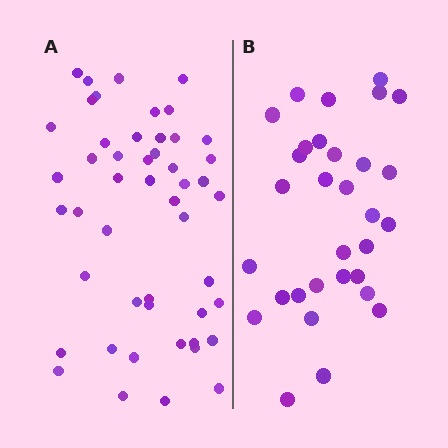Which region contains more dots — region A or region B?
Region A (the left region) has more dots.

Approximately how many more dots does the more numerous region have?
Region A has approximately 20 more dots than region B.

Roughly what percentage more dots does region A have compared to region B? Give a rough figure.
About 60% more.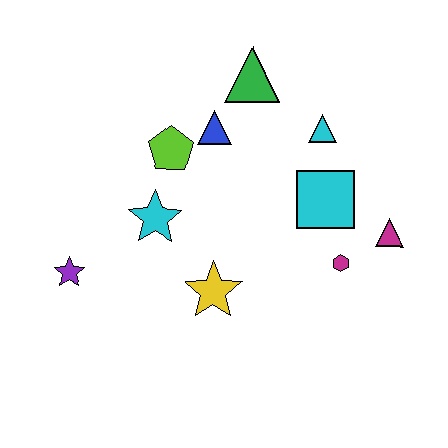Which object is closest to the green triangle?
The blue triangle is closest to the green triangle.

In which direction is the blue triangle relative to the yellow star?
The blue triangle is above the yellow star.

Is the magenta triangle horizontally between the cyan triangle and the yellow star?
No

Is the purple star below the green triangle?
Yes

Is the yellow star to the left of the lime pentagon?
No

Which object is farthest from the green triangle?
The purple star is farthest from the green triangle.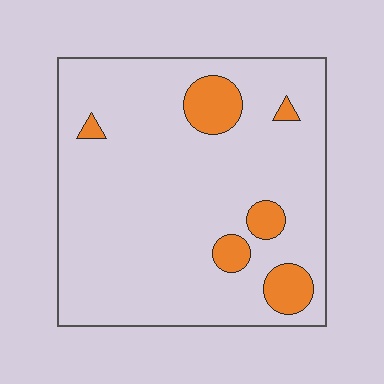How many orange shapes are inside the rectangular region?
6.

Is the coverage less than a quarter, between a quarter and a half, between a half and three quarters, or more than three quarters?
Less than a quarter.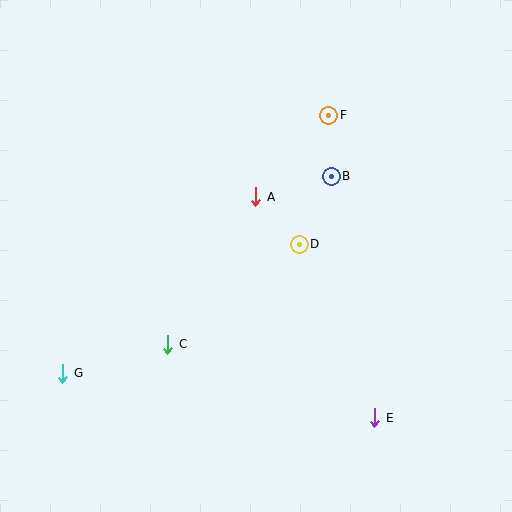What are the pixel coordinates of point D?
Point D is at (299, 244).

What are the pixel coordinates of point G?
Point G is at (63, 373).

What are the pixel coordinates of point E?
Point E is at (375, 418).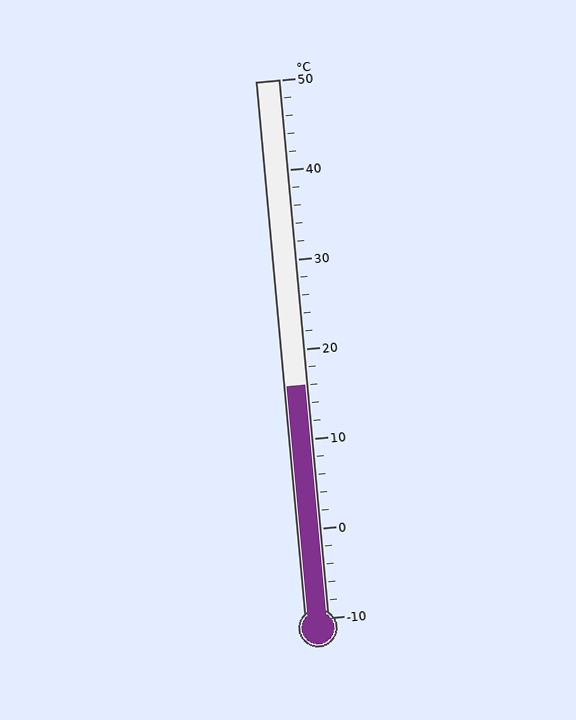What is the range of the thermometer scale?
The thermometer scale ranges from -10°C to 50°C.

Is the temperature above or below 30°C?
The temperature is below 30°C.